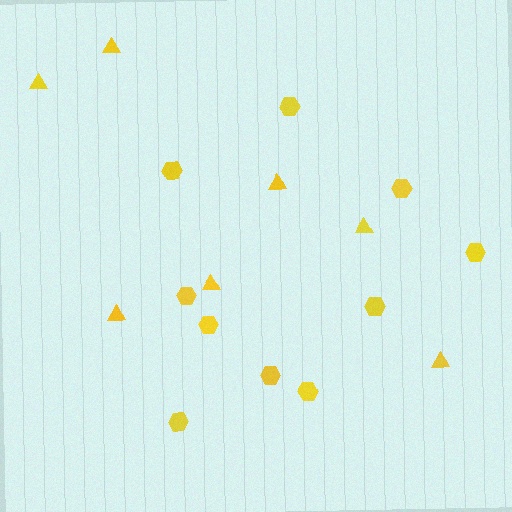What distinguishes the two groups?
There are 2 groups: one group of triangles (7) and one group of hexagons (10).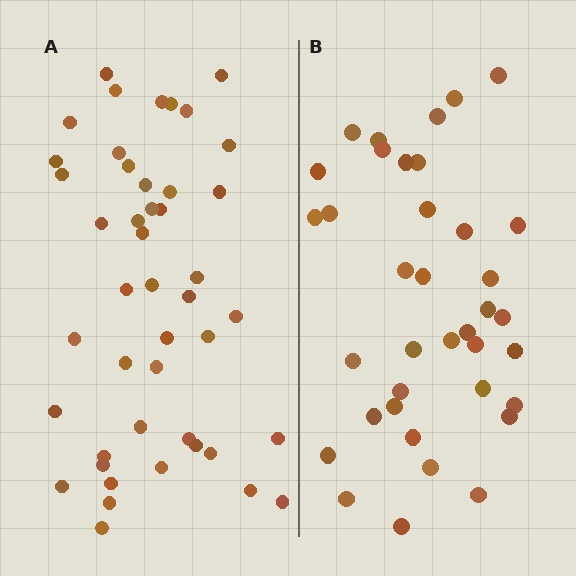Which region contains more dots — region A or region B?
Region A (the left region) has more dots.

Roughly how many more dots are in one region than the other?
Region A has roughly 8 or so more dots than region B.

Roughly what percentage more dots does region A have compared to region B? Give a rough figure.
About 20% more.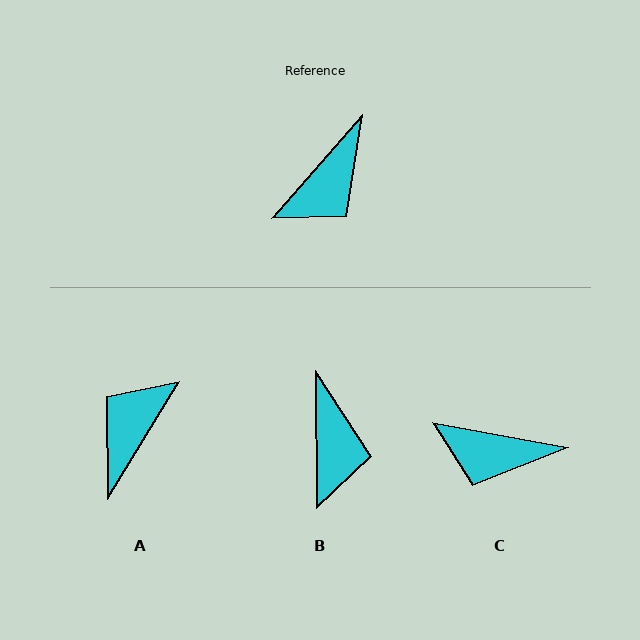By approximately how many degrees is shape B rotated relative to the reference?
Approximately 41 degrees counter-clockwise.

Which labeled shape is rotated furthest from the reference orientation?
A, about 170 degrees away.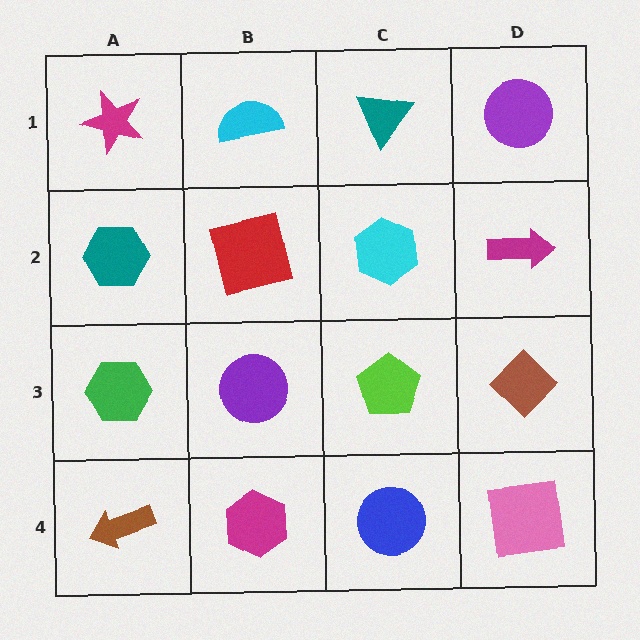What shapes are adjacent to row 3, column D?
A magenta arrow (row 2, column D), a pink square (row 4, column D), a lime pentagon (row 3, column C).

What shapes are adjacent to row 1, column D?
A magenta arrow (row 2, column D), a teal triangle (row 1, column C).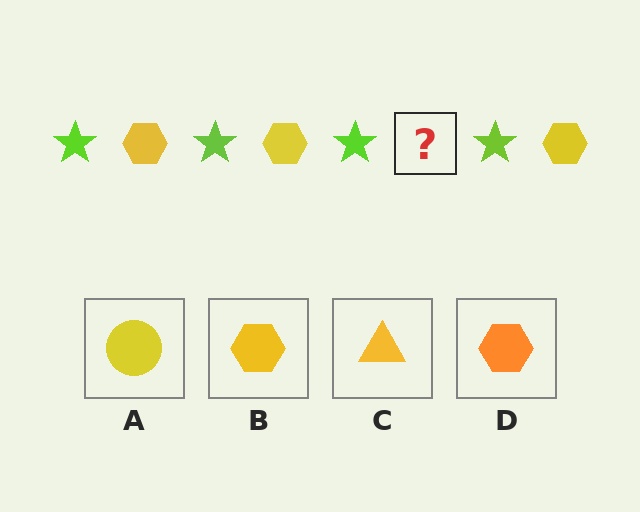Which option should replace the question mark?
Option B.